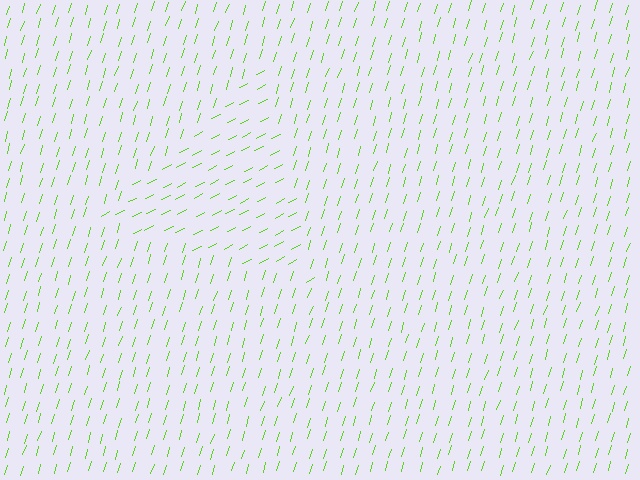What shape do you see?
I see a triangle.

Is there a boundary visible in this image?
Yes, there is a texture boundary formed by a change in line orientation.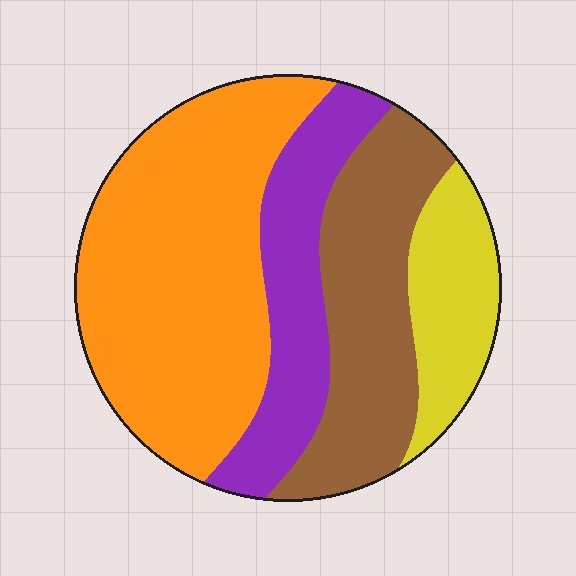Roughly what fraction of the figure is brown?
Brown takes up between a sixth and a third of the figure.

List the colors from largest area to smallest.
From largest to smallest: orange, brown, purple, yellow.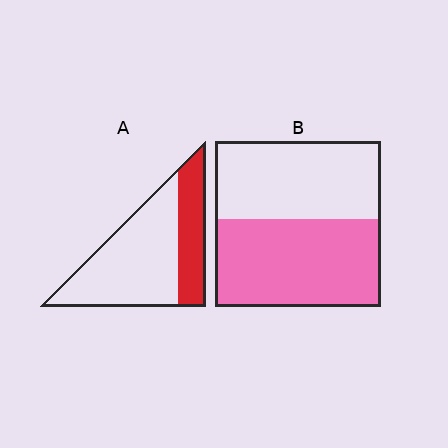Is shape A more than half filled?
No.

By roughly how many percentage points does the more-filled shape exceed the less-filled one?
By roughly 20 percentage points (B over A).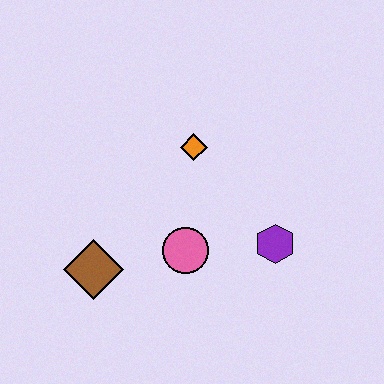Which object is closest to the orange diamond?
The pink circle is closest to the orange diamond.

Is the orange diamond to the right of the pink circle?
Yes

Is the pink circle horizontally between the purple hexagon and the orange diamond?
No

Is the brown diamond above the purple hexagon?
No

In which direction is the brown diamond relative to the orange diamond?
The brown diamond is below the orange diamond.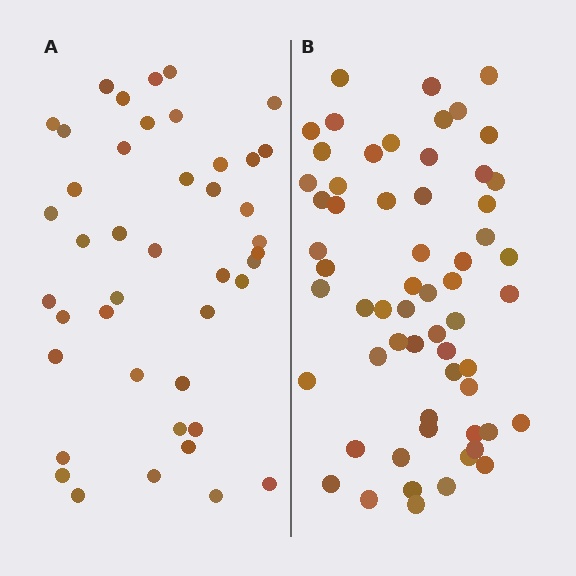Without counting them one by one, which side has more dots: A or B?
Region B (the right region) has more dots.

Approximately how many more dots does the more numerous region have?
Region B has approximately 15 more dots than region A.